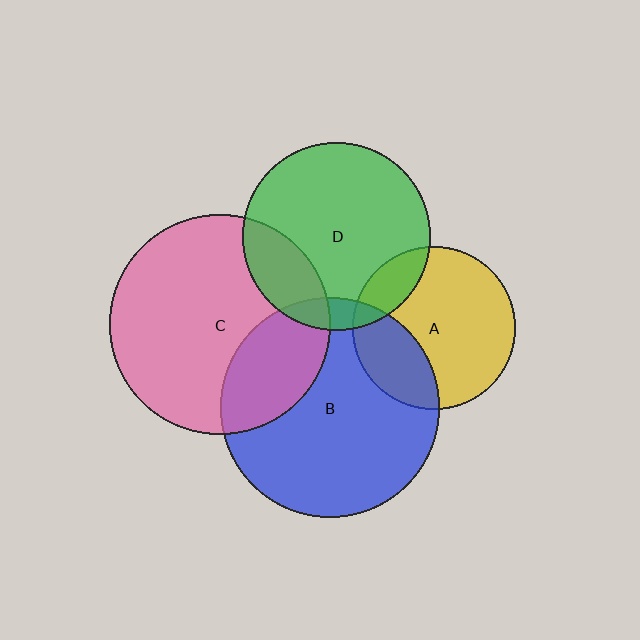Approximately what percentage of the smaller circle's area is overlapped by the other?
Approximately 20%.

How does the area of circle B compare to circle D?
Approximately 1.4 times.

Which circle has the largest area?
Circle C (pink).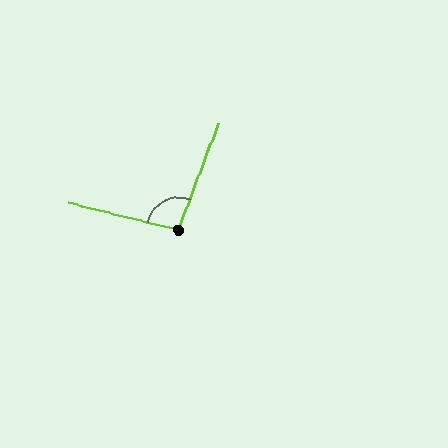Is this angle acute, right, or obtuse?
It is obtuse.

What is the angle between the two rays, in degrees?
Approximately 97 degrees.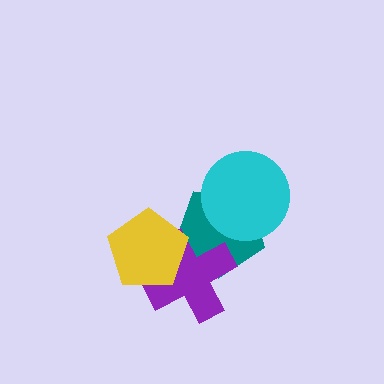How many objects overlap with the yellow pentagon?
2 objects overlap with the yellow pentagon.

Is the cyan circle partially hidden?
No, no other shape covers it.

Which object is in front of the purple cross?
The yellow pentagon is in front of the purple cross.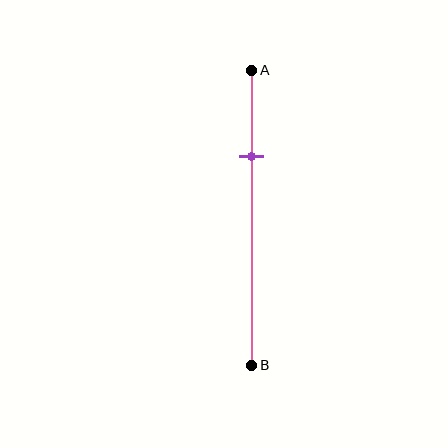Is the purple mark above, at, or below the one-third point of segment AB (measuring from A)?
The purple mark is above the one-third point of segment AB.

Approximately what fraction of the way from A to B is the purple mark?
The purple mark is approximately 30% of the way from A to B.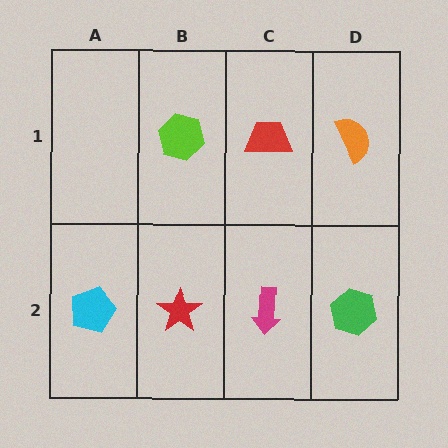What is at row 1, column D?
An orange semicircle.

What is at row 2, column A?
A cyan pentagon.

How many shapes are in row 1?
3 shapes.